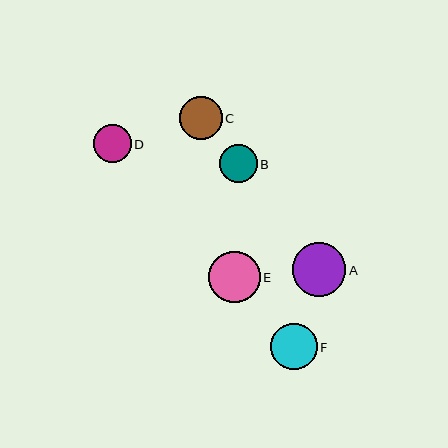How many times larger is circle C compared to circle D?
Circle C is approximately 1.1 times the size of circle D.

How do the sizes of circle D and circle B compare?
Circle D and circle B are approximately the same size.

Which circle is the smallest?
Circle B is the smallest with a size of approximately 38 pixels.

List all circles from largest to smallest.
From largest to smallest: A, E, F, C, D, B.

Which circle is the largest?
Circle A is the largest with a size of approximately 54 pixels.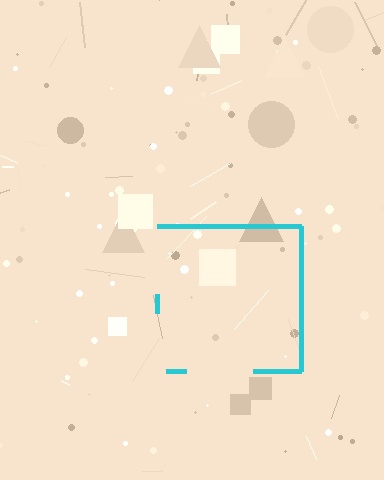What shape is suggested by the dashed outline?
The dashed outline suggests a square.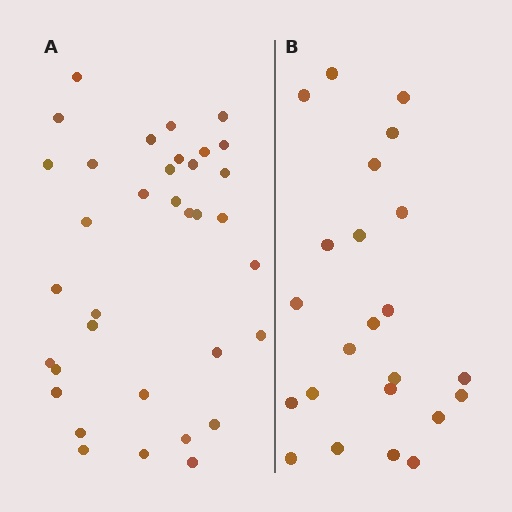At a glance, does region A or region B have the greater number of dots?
Region A (the left region) has more dots.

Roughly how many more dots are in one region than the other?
Region A has roughly 12 or so more dots than region B.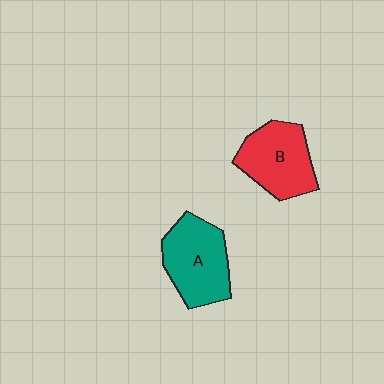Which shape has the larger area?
Shape A (teal).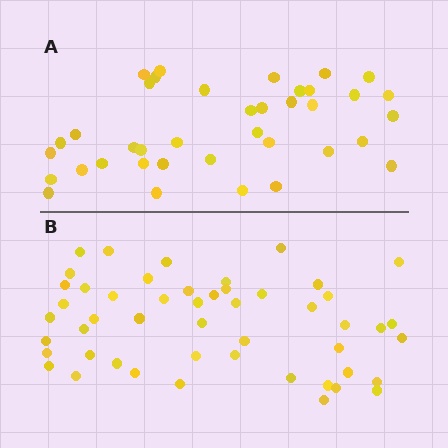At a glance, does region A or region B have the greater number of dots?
Region B (the bottom region) has more dots.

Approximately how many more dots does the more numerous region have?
Region B has roughly 12 or so more dots than region A.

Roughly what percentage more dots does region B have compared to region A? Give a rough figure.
About 30% more.